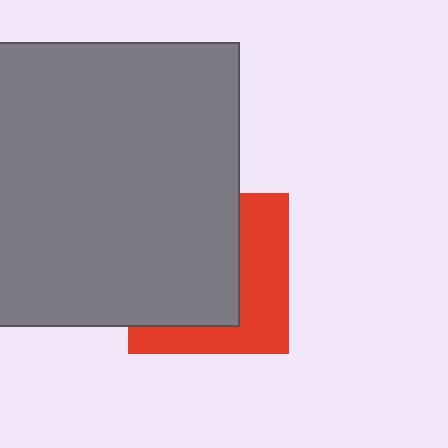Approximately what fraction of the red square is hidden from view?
Roughly 58% of the red square is hidden behind the gray square.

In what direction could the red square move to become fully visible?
The red square could move right. That would shift it out from behind the gray square entirely.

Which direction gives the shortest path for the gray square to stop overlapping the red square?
Moving left gives the shortest separation.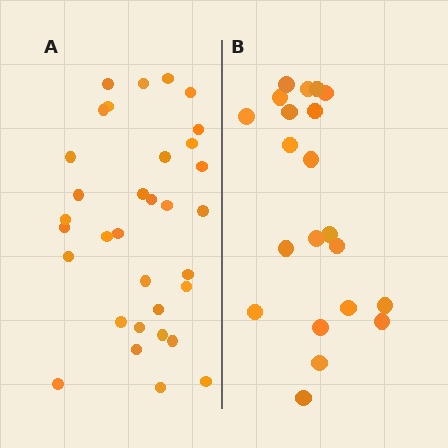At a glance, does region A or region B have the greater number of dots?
Region A (the left region) has more dots.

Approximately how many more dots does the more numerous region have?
Region A has roughly 12 or so more dots than region B.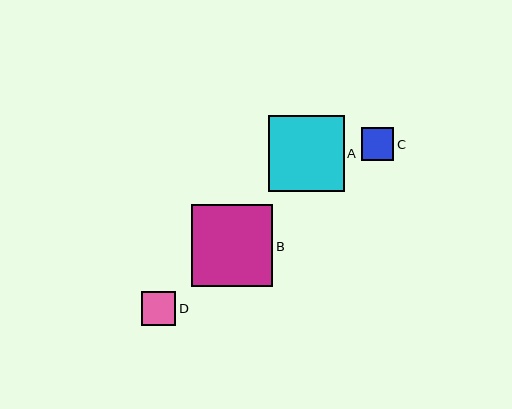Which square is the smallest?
Square C is the smallest with a size of approximately 32 pixels.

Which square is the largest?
Square B is the largest with a size of approximately 82 pixels.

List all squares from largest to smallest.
From largest to smallest: B, A, D, C.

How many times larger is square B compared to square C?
Square B is approximately 2.5 times the size of square C.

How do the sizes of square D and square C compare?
Square D and square C are approximately the same size.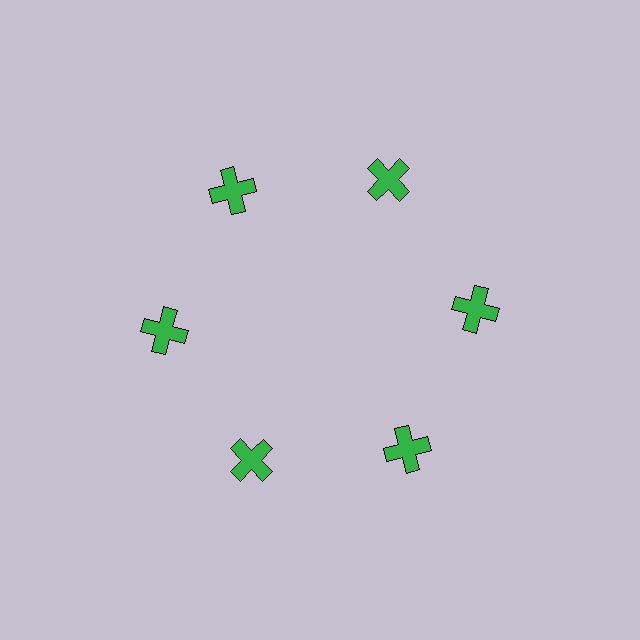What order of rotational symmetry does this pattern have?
This pattern has 6-fold rotational symmetry.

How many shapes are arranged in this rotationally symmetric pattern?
There are 6 shapes, arranged in 6 groups of 1.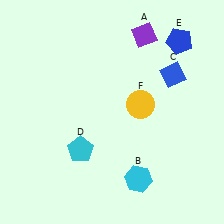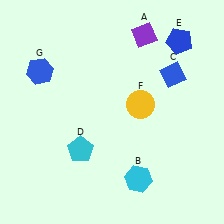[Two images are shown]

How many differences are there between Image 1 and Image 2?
There is 1 difference between the two images.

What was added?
A blue hexagon (G) was added in Image 2.